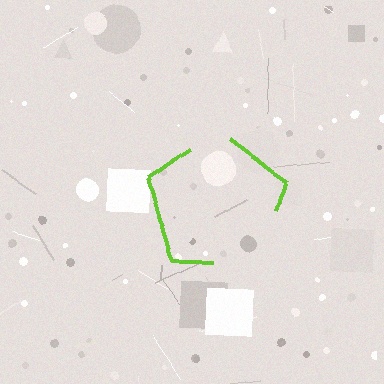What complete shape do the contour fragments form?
The contour fragments form a pentagon.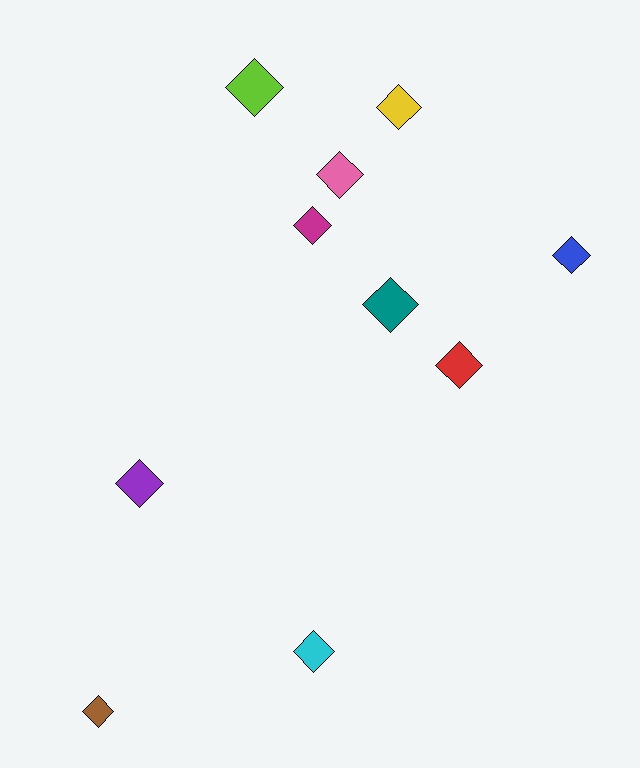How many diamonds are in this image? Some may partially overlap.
There are 10 diamonds.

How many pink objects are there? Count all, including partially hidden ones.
There is 1 pink object.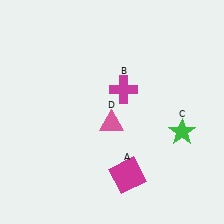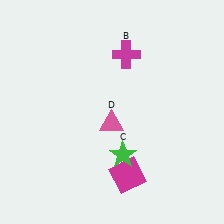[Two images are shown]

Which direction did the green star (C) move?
The green star (C) moved left.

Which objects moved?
The objects that moved are: the magenta cross (B), the green star (C).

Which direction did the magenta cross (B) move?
The magenta cross (B) moved up.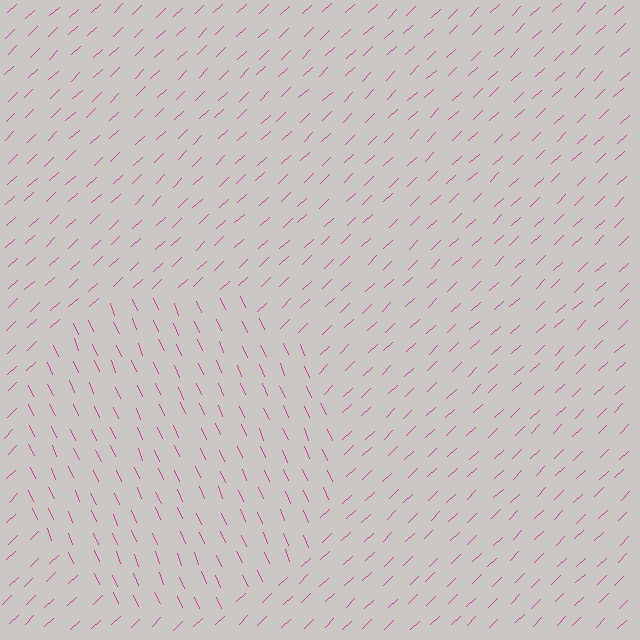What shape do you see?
I see a circle.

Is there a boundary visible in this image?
Yes, there is a texture boundary formed by a change in line orientation.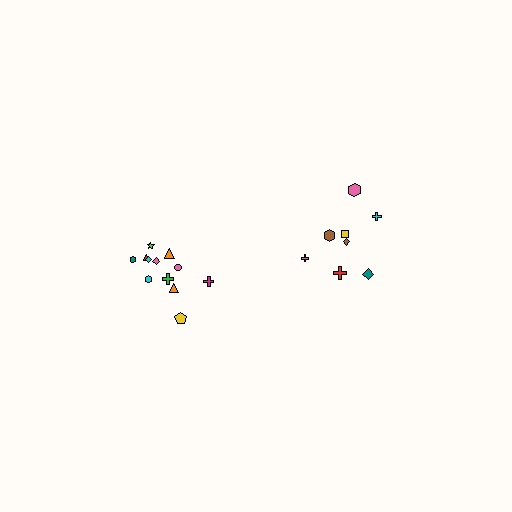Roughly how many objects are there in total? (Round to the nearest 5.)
Roughly 20 objects in total.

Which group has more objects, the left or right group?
The left group.